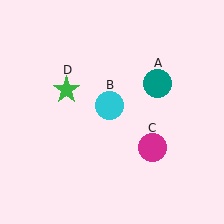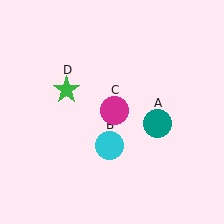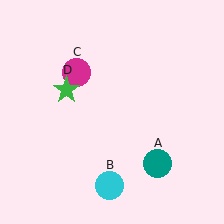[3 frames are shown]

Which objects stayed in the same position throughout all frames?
Green star (object D) remained stationary.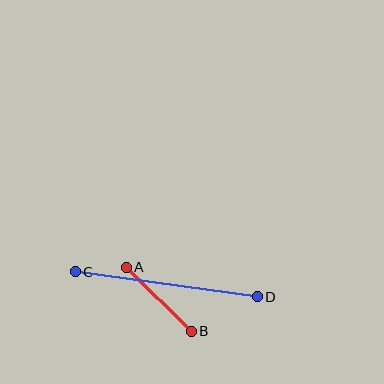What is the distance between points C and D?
The distance is approximately 183 pixels.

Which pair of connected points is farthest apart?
Points C and D are farthest apart.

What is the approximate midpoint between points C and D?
The midpoint is at approximately (166, 284) pixels.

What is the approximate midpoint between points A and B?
The midpoint is at approximately (159, 299) pixels.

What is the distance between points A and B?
The distance is approximately 91 pixels.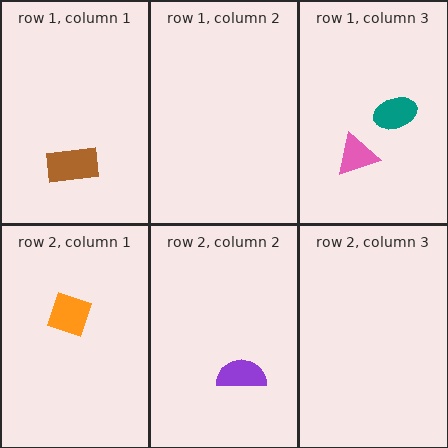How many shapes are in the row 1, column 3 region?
2.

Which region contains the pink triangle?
The row 1, column 3 region.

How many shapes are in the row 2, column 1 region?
1.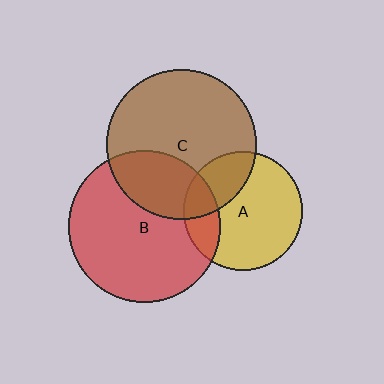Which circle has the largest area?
Circle B (red).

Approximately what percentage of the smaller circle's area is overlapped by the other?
Approximately 20%.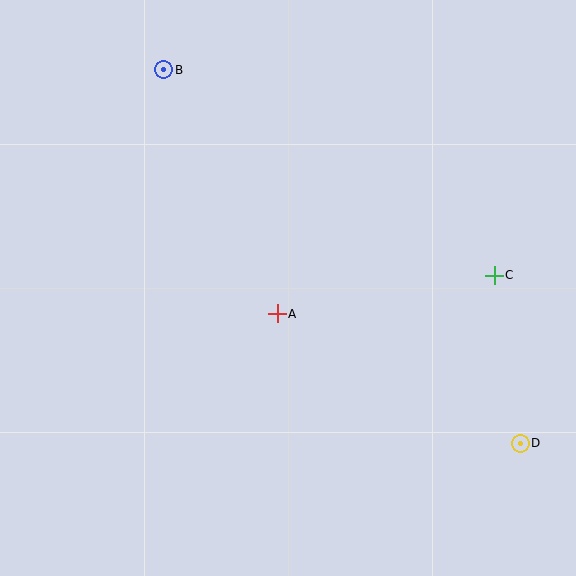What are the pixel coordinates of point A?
Point A is at (277, 314).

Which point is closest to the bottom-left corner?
Point A is closest to the bottom-left corner.